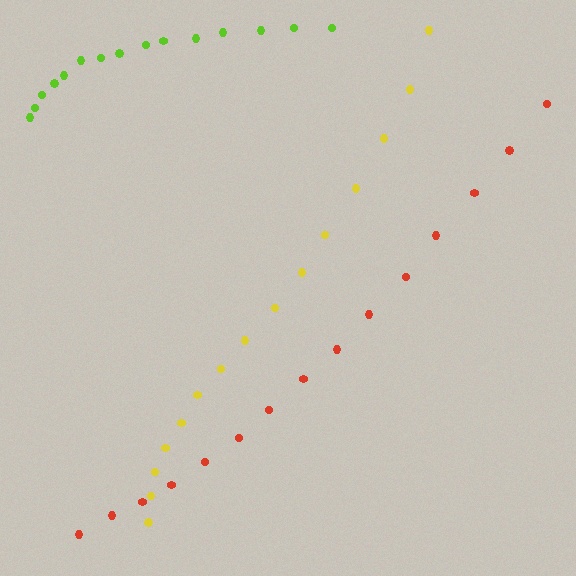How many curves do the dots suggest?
There are 3 distinct paths.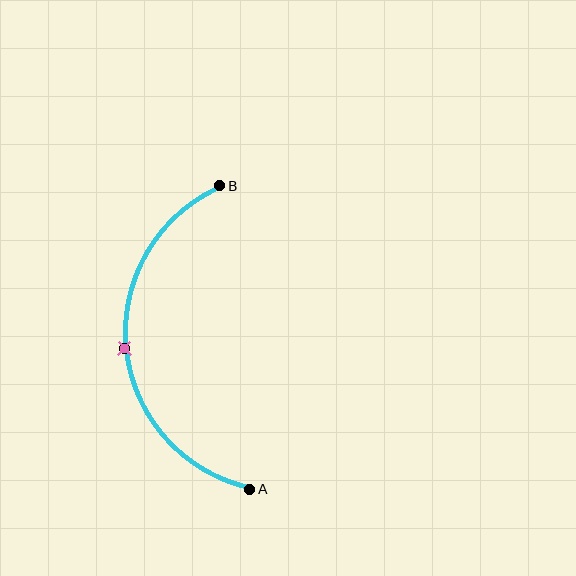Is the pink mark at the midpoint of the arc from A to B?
Yes. The pink mark lies on the arc at equal arc-length from both A and B — it is the arc midpoint.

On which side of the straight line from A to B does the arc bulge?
The arc bulges to the left of the straight line connecting A and B.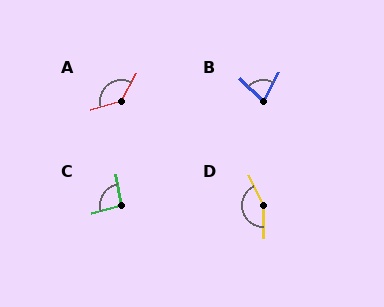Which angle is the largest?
D, at approximately 155 degrees.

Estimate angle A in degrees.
Approximately 134 degrees.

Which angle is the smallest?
B, at approximately 74 degrees.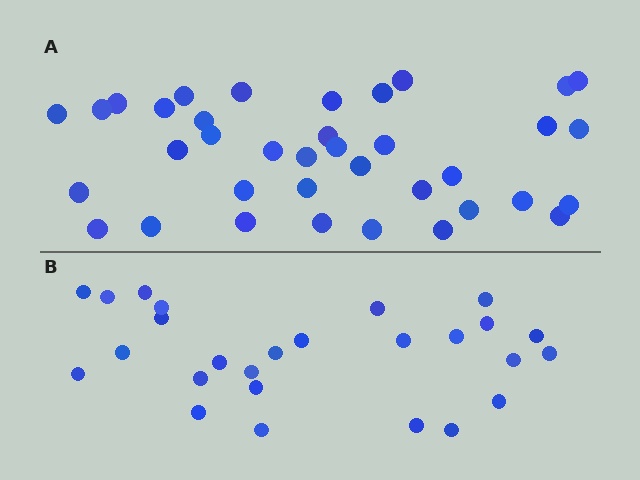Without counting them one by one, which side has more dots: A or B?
Region A (the top region) has more dots.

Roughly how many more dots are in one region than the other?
Region A has roughly 12 or so more dots than region B.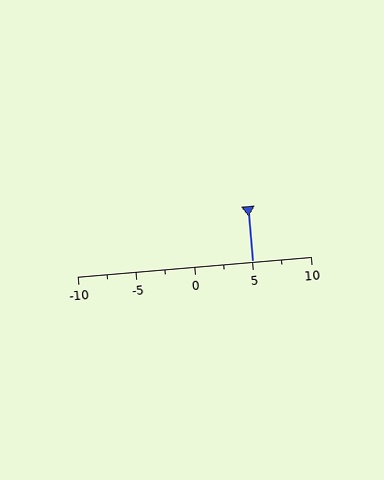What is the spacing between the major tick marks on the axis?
The major ticks are spaced 5 apart.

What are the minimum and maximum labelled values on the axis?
The axis runs from -10 to 10.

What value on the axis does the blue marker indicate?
The marker indicates approximately 5.